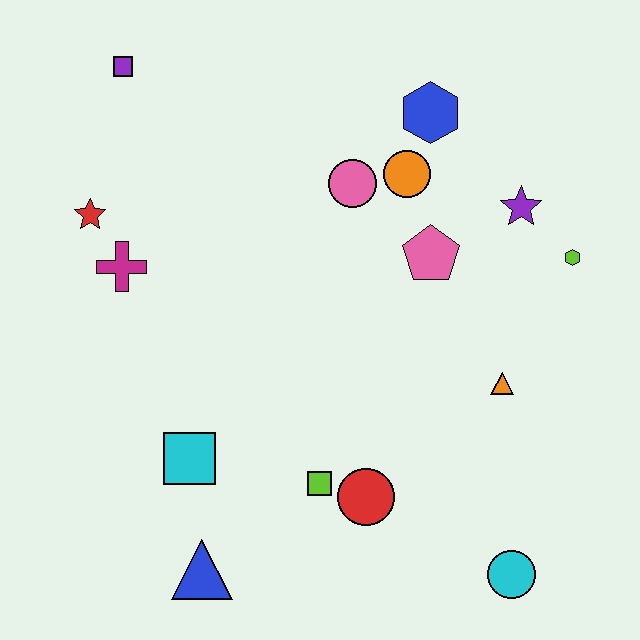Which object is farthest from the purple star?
The blue triangle is farthest from the purple star.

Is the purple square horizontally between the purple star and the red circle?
No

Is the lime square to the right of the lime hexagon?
No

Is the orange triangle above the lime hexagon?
No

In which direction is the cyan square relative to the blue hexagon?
The cyan square is below the blue hexagon.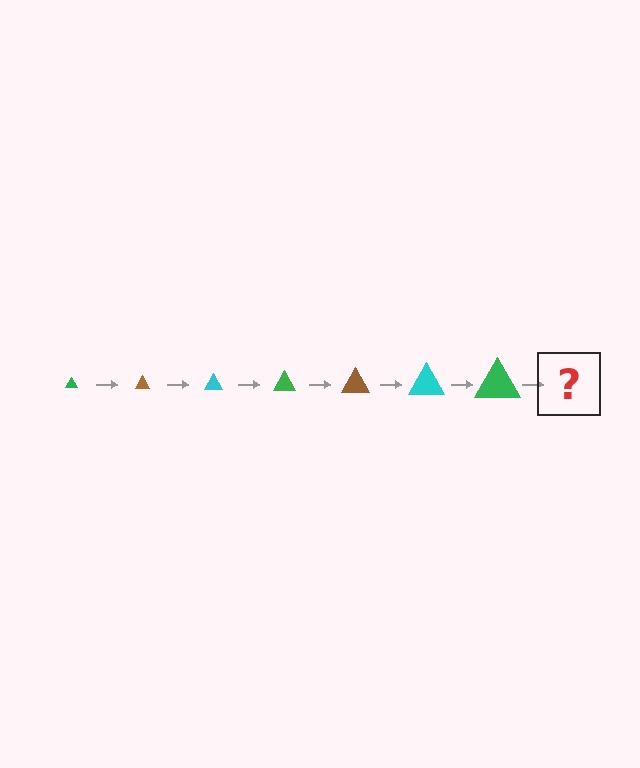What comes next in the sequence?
The next element should be a brown triangle, larger than the previous one.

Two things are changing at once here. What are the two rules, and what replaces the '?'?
The two rules are that the triangle grows larger each step and the color cycles through green, brown, and cyan. The '?' should be a brown triangle, larger than the previous one.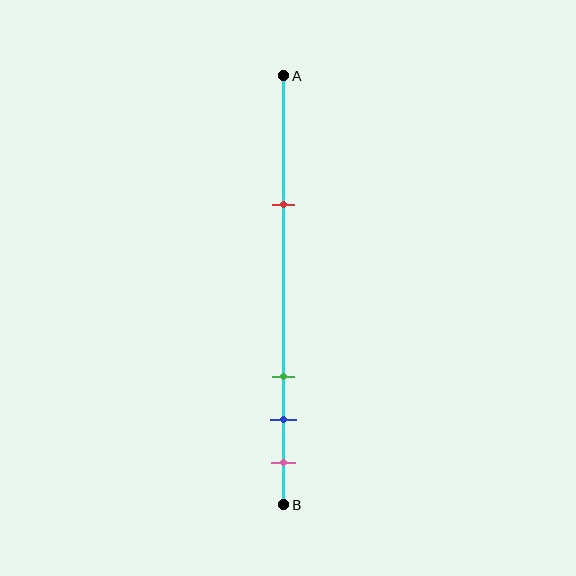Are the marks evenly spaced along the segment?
No, the marks are not evenly spaced.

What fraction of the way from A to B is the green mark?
The green mark is approximately 70% (0.7) of the way from A to B.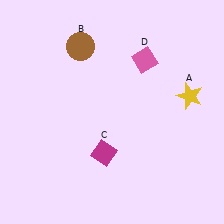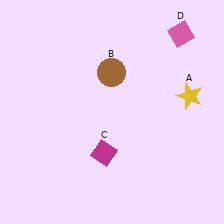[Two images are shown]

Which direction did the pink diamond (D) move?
The pink diamond (D) moved right.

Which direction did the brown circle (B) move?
The brown circle (B) moved right.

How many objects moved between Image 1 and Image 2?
2 objects moved between the two images.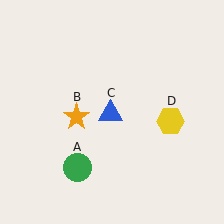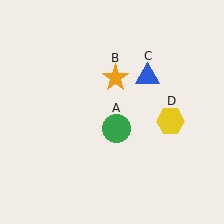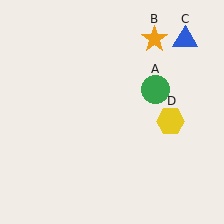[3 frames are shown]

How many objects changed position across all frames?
3 objects changed position: green circle (object A), orange star (object B), blue triangle (object C).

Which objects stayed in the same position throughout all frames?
Yellow hexagon (object D) remained stationary.